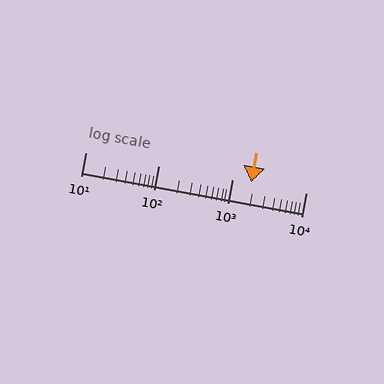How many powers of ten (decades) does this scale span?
The scale spans 3 decades, from 10 to 10000.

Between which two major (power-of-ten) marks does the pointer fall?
The pointer is between 1000 and 10000.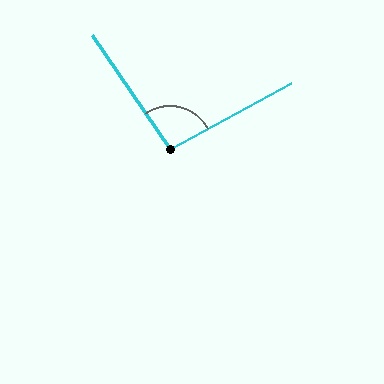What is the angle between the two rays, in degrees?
Approximately 96 degrees.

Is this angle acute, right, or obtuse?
It is obtuse.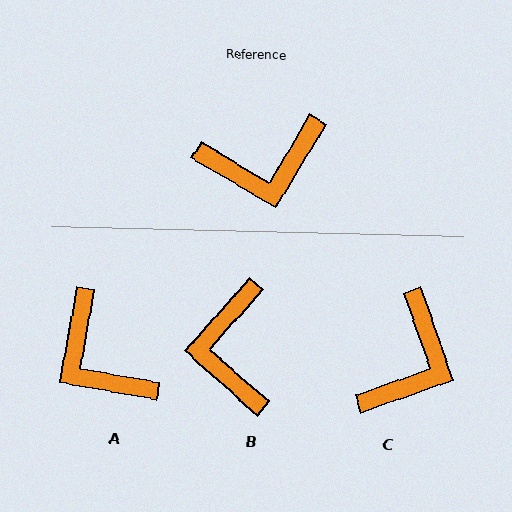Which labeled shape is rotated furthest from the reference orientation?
B, about 101 degrees away.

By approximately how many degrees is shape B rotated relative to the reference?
Approximately 101 degrees clockwise.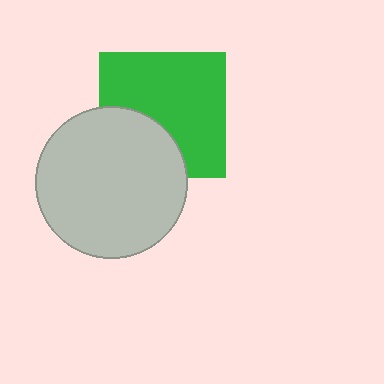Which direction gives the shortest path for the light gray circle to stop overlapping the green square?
Moving down gives the shortest separation.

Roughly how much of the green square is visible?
Most of it is visible (roughly 68%).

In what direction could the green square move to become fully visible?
The green square could move up. That would shift it out from behind the light gray circle entirely.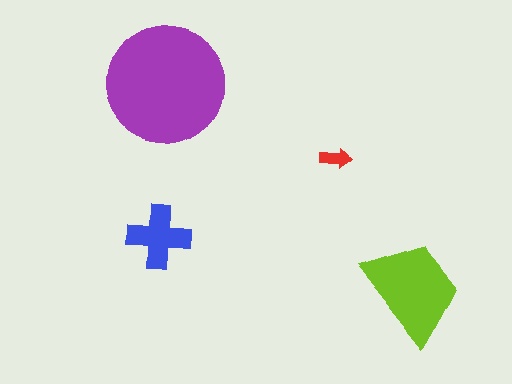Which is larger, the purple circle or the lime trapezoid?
The purple circle.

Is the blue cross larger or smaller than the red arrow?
Larger.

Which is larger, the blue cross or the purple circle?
The purple circle.